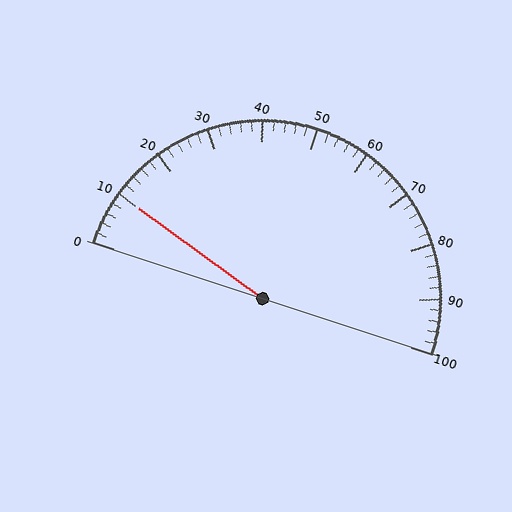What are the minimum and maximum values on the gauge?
The gauge ranges from 0 to 100.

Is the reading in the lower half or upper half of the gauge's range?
The reading is in the lower half of the range (0 to 100).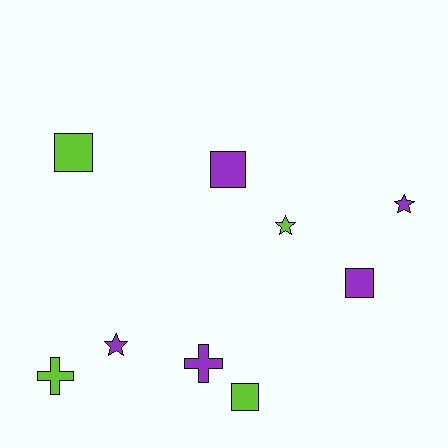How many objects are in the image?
There are 9 objects.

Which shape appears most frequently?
Square, with 4 objects.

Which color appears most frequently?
Purple, with 5 objects.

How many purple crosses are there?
There is 1 purple cross.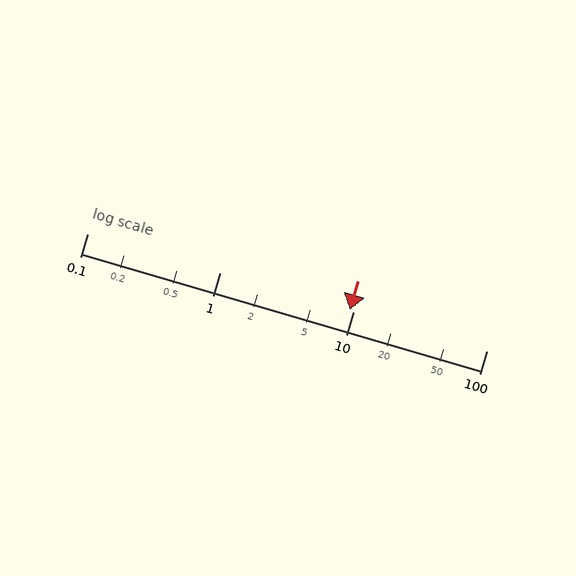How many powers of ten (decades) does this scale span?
The scale spans 3 decades, from 0.1 to 100.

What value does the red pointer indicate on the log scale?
The pointer indicates approximately 9.4.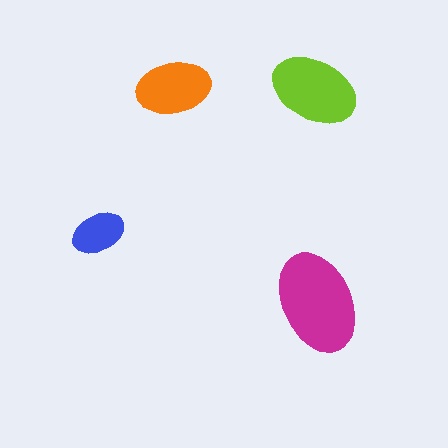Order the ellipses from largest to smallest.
the magenta one, the lime one, the orange one, the blue one.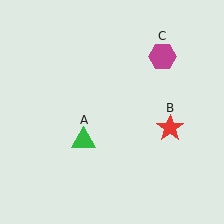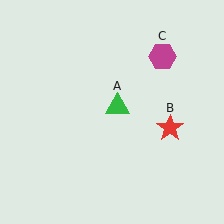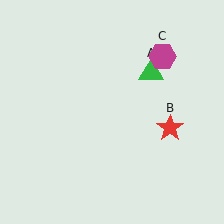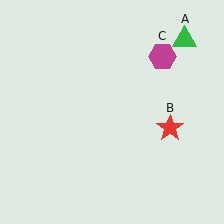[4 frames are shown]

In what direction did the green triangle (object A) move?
The green triangle (object A) moved up and to the right.